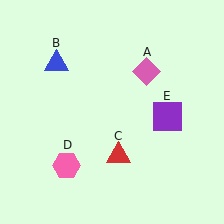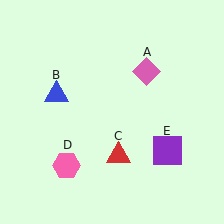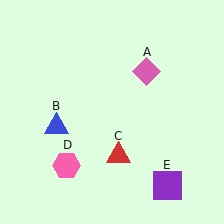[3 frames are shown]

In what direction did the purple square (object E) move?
The purple square (object E) moved down.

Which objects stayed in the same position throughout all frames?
Pink diamond (object A) and red triangle (object C) and pink hexagon (object D) remained stationary.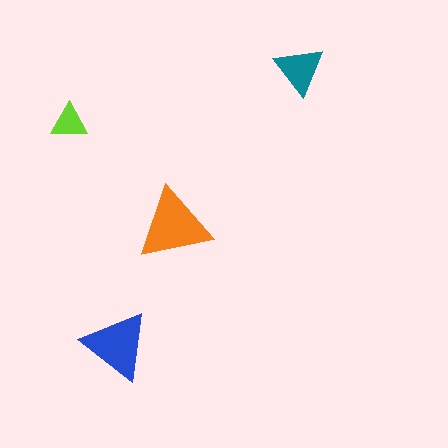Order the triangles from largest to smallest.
the orange one, the blue one, the teal one, the lime one.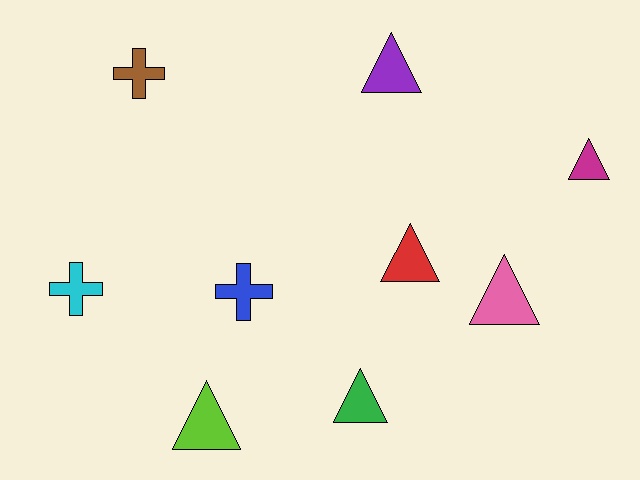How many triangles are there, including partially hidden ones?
There are 6 triangles.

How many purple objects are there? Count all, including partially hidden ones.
There is 1 purple object.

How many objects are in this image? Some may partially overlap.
There are 9 objects.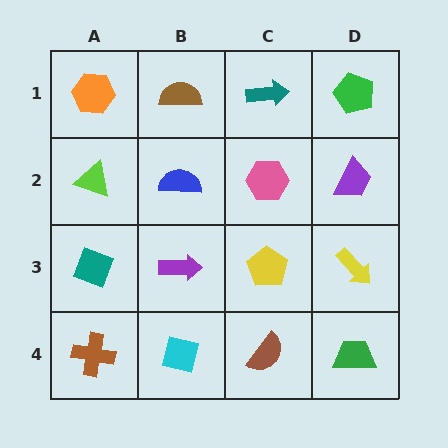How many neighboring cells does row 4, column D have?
2.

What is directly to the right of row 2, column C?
A purple trapezoid.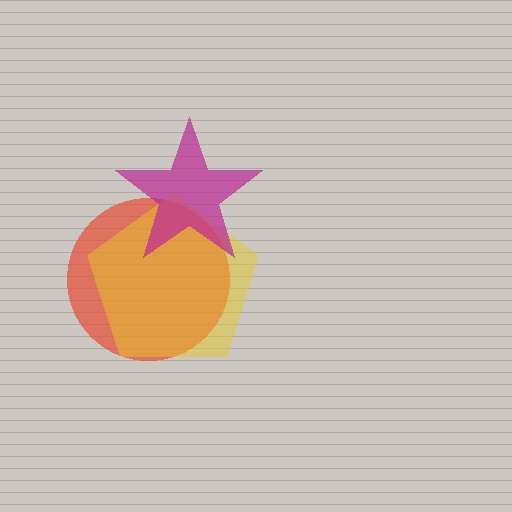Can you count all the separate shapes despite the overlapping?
Yes, there are 3 separate shapes.